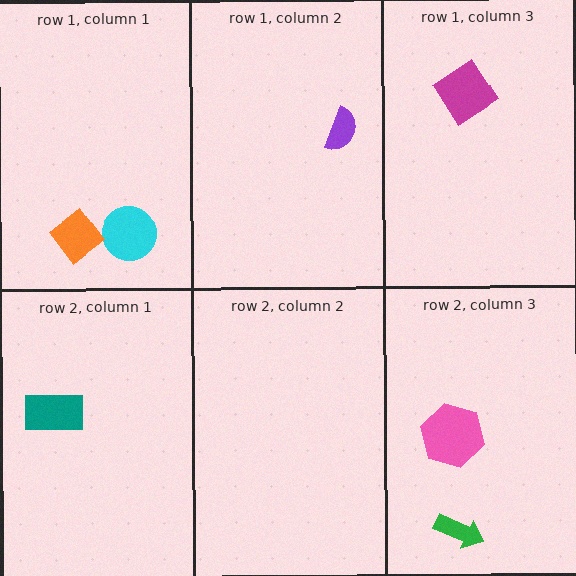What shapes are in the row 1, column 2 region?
The purple semicircle.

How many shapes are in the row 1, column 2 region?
1.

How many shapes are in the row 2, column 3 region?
2.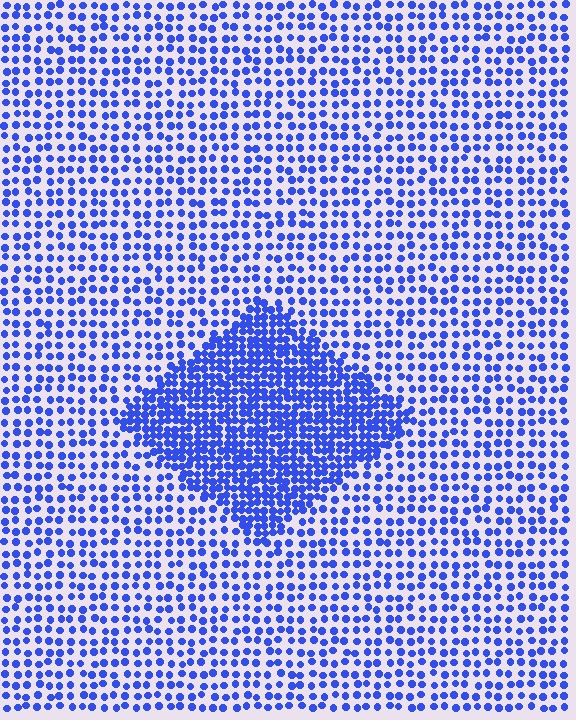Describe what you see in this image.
The image contains small blue elements arranged at two different densities. A diamond-shaped region is visible where the elements are more densely packed than the surrounding area.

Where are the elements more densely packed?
The elements are more densely packed inside the diamond boundary.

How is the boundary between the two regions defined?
The boundary is defined by a change in element density (approximately 2.2x ratio). All elements are the same color, size, and shape.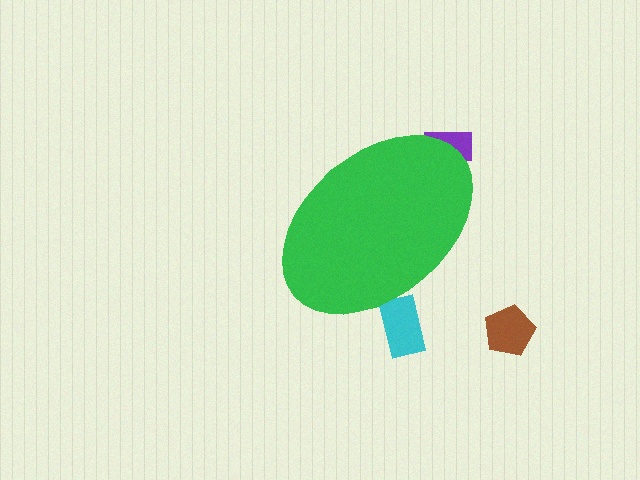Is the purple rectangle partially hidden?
Yes, the purple rectangle is partially hidden behind the green ellipse.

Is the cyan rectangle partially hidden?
Yes, the cyan rectangle is partially hidden behind the green ellipse.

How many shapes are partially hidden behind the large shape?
2 shapes are partially hidden.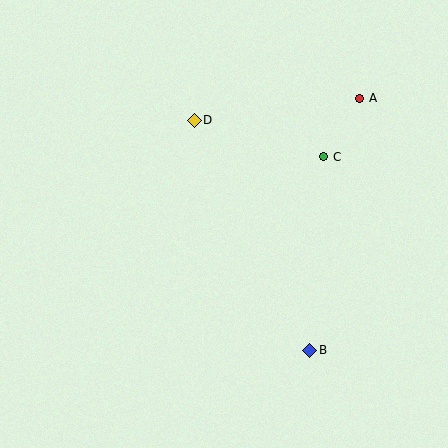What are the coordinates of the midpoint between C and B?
The midpoint between C and B is at (317, 253).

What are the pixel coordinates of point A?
Point A is at (360, 98).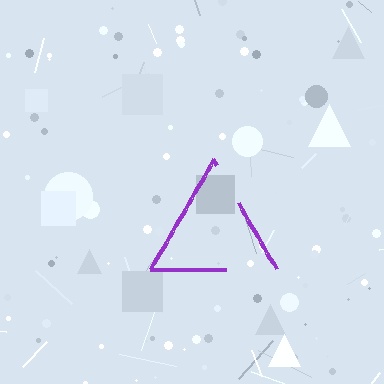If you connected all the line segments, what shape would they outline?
They would outline a triangle.